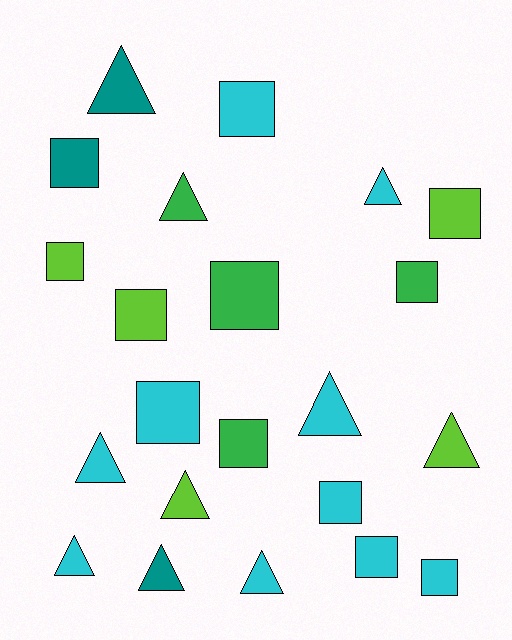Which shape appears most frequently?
Square, with 12 objects.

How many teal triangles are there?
There are 2 teal triangles.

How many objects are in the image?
There are 22 objects.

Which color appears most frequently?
Cyan, with 10 objects.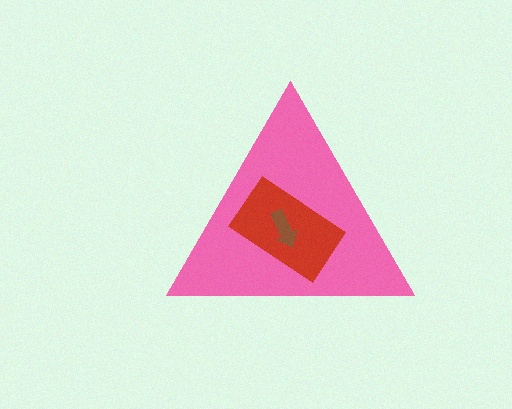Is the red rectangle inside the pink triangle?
Yes.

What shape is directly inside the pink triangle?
The red rectangle.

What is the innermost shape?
The brown arrow.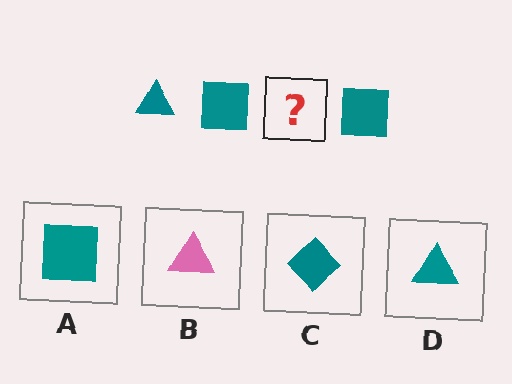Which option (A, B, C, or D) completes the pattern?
D.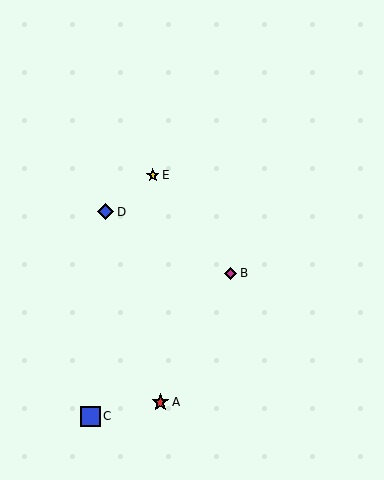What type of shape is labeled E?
Shape E is a yellow star.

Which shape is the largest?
The blue square (labeled C) is the largest.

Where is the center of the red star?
The center of the red star is at (160, 402).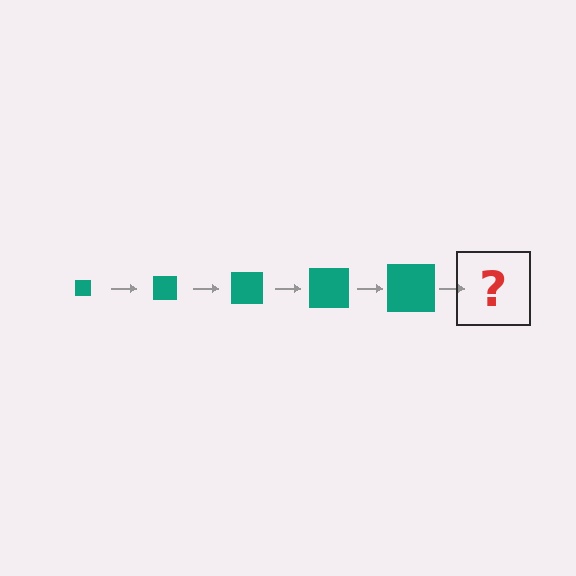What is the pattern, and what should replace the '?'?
The pattern is that the square gets progressively larger each step. The '?' should be a teal square, larger than the previous one.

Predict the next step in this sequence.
The next step is a teal square, larger than the previous one.